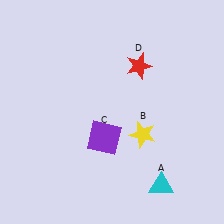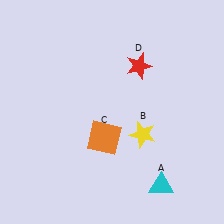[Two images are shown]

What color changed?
The square (C) changed from purple in Image 1 to orange in Image 2.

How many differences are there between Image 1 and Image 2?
There is 1 difference between the two images.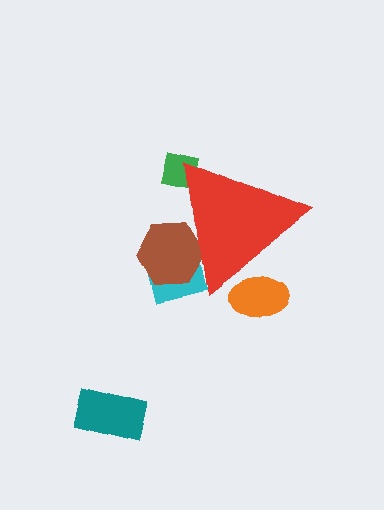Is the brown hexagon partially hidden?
Yes, the brown hexagon is partially hidden behind the red triangle.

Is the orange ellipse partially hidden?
Yes, the orange ellipse is partially hidden behind the red triangle.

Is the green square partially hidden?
Yes, the green square is partially hidden behind the red triangle.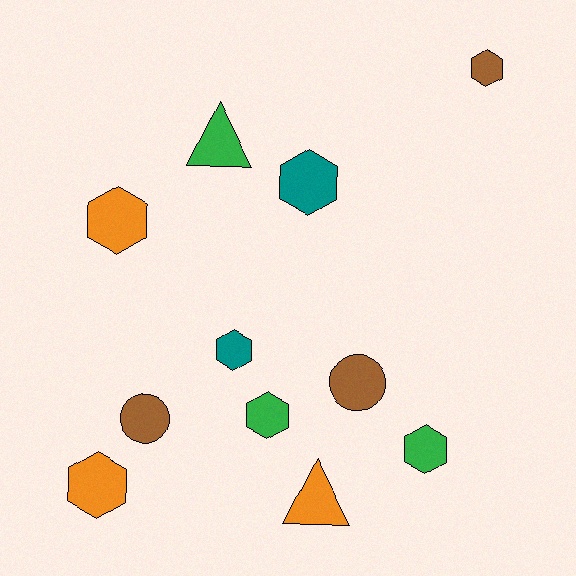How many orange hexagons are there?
There are 2 orange hexagons.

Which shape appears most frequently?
Hexagon, with 7 objects.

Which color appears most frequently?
Orange, with 3 objects.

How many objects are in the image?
There are 11 objects.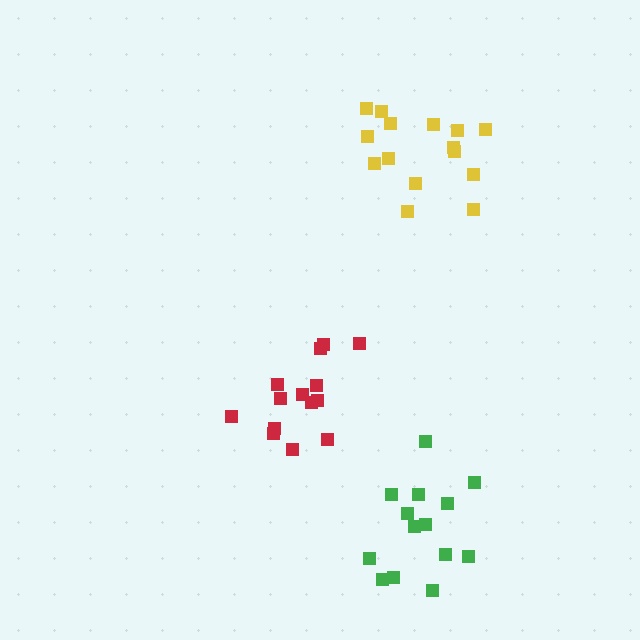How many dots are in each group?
Group 1: 15 dots, Group 2: 14 dots, Group 3: 14 dots (43 total).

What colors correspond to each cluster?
The clusters are colored: yellow, red, green.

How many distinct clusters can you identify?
There are 3 distinct clusters.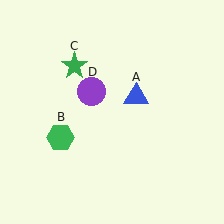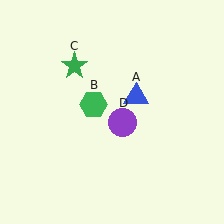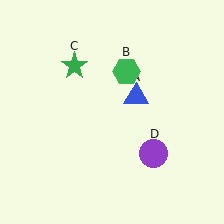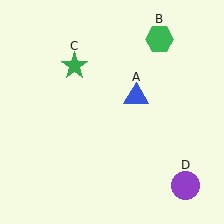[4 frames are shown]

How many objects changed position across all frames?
2 objects changed position: green hexagon (object B), purple circle (object D).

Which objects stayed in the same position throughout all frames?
Blue triangle (object A) and green star (object C) remained stationary.